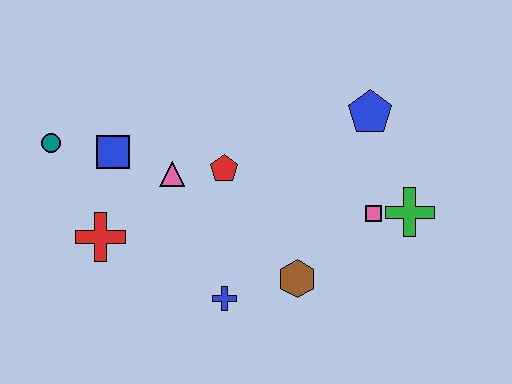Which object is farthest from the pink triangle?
The green cross is farthest from the pink triangle.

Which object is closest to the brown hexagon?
The blue cross is closest to the brown hexagon.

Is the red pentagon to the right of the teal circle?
Yes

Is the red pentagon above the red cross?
Yes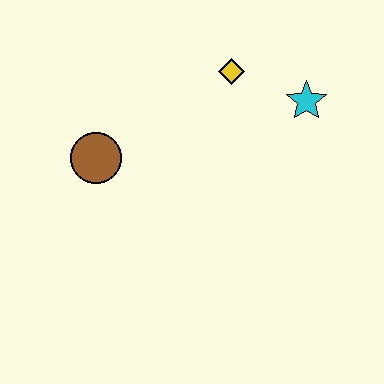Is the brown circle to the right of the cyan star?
No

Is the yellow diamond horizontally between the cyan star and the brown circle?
Yes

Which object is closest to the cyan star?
The yellow diamond is closest to the cyan star.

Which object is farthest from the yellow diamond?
The brown circle is farthest from the yellow diamond.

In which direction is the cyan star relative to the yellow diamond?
The cyan star is to the right of the yellow diamond.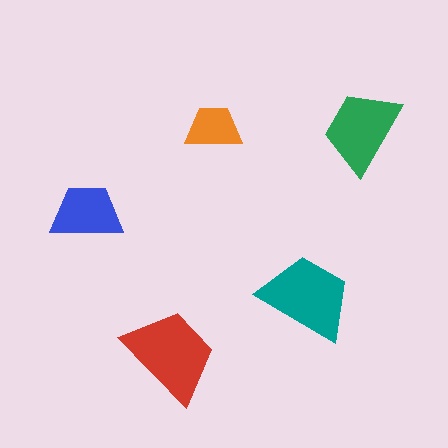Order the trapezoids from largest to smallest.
the red one, the teal one, the green one, the blue one, the orange one.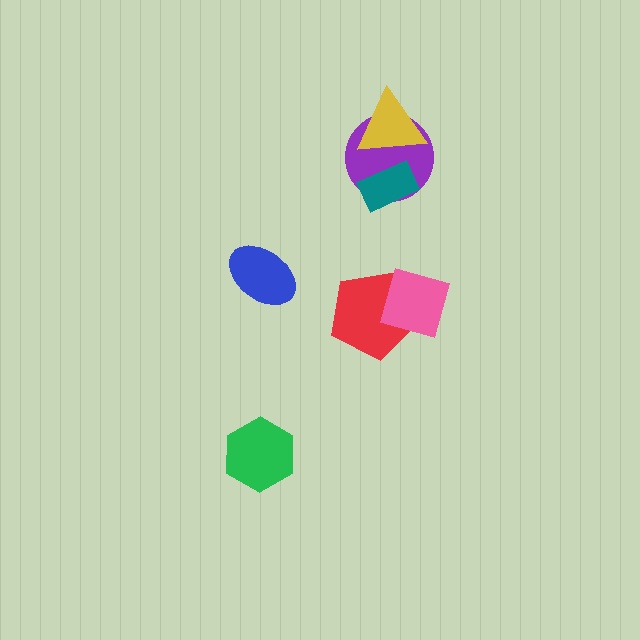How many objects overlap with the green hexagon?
0 objects overlap with the green hexagon.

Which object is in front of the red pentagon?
The pink diamond is in front of the red pentagon.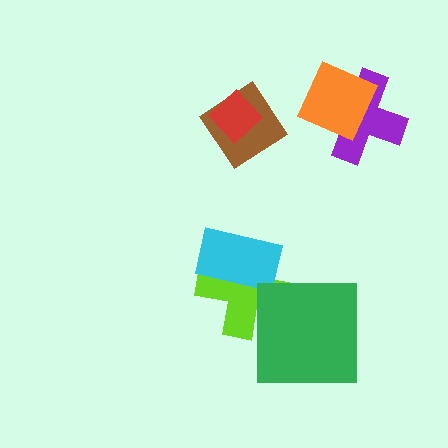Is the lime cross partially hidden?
Yes, it is partially covered by another shape.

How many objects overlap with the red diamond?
1 object overlaps with the red diamond.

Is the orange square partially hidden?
No, no other shape covers it.